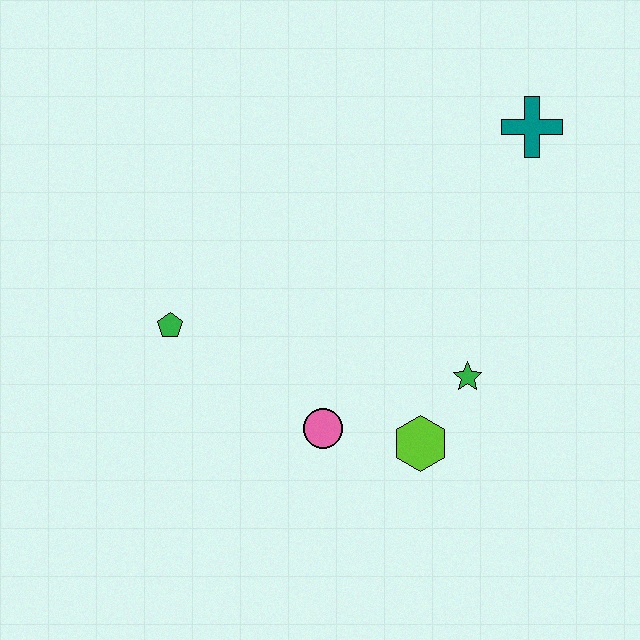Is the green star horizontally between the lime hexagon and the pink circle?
No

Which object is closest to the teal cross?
The green star is closest to the teal cross.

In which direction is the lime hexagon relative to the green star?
The lime hexagon is below the green star.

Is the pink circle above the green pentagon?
No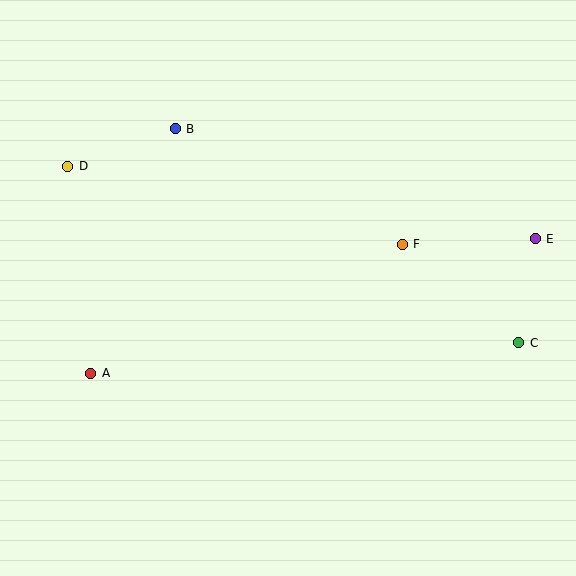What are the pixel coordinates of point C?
Point C is at (519, 343).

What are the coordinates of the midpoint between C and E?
The midpoint between C and E is at (527, 291).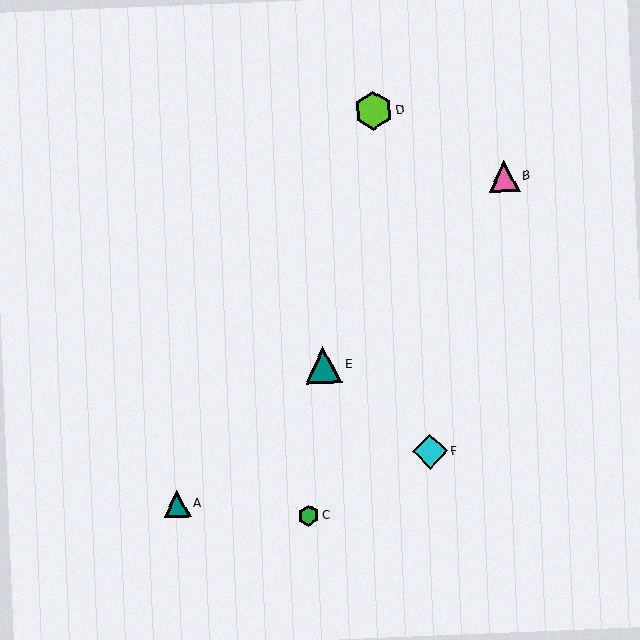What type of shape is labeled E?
Shape E is a teal triangle.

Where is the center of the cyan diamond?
The center of the cyan diamond is at (430, 451).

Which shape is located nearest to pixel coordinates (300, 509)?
The green hexagon (labeled C) at (308, 515) is nearest to that location.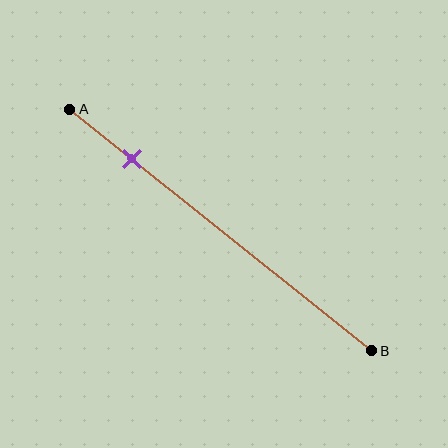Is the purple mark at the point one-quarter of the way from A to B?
No, the mark is at about 20% from A, not at the 25% one-quarter point.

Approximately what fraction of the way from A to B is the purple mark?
The purple mark is approximately 20% of the way from A to B.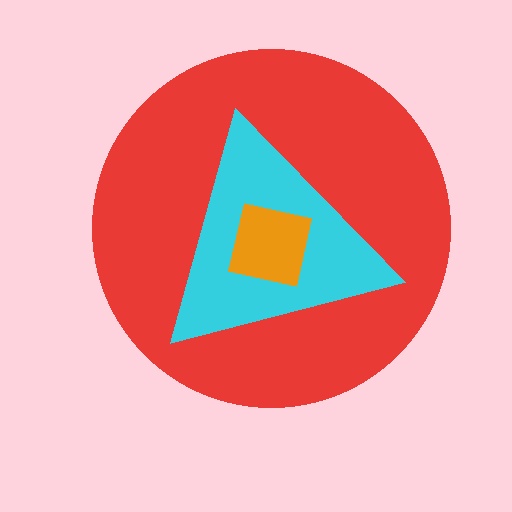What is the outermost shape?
The red circle.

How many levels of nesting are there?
3.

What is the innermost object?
The orange square.